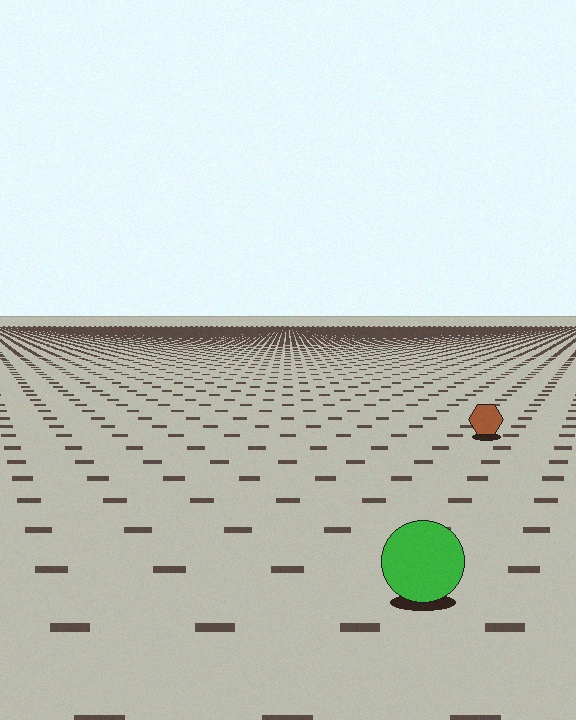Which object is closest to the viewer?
The green circle is closest. The texture marks near it are larger and more spread out.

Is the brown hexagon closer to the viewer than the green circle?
No. The green circle is closer — you can tell from the texture gradient: the ground texture is coarser near it.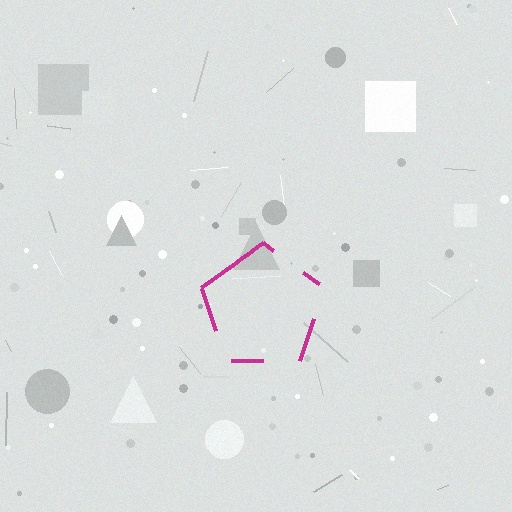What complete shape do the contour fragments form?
The contour fragments form a pentagon.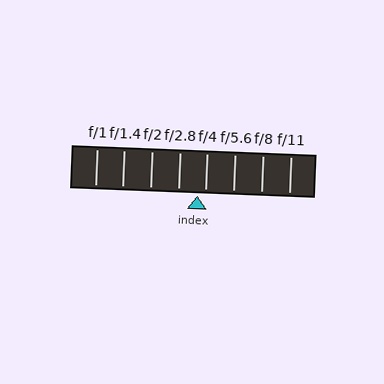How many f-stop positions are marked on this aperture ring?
There are 8 f-stop positions marked.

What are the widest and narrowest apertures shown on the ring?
The widest aperture shown is f/1 and the narrowest is f/11.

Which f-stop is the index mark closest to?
The index mark is closest to f/4.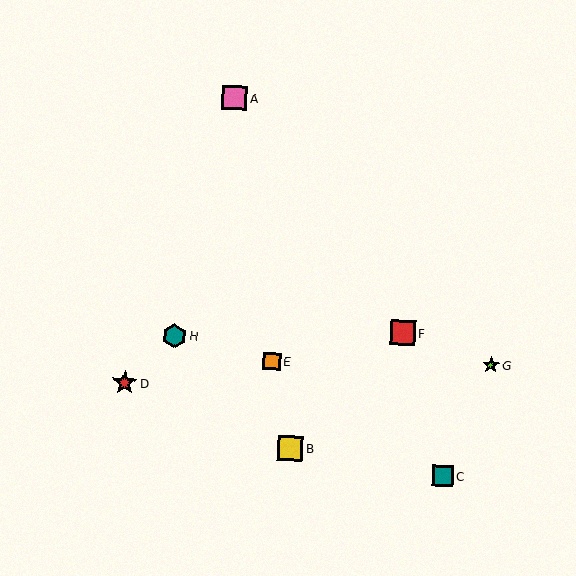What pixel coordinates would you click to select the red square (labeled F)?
Click at (403, 333) to select the red square F.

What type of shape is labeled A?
Shape A is a pink square.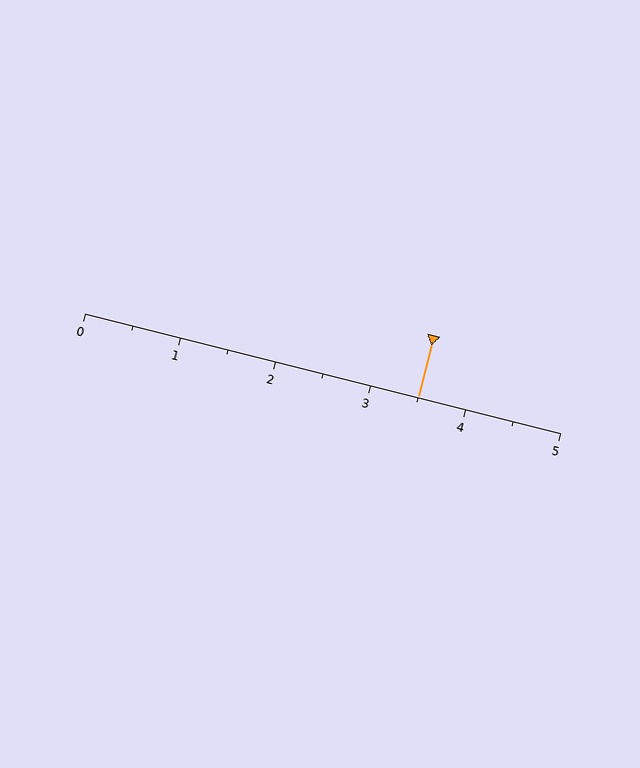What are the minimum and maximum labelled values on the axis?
The axis runs from 0 to 5.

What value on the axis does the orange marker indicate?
The marker indicates approximately 3.5.